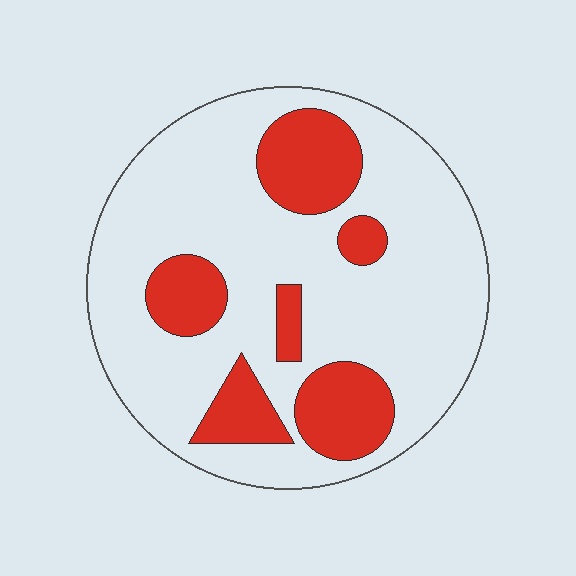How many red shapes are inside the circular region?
6.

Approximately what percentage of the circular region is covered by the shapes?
Approximately 25%.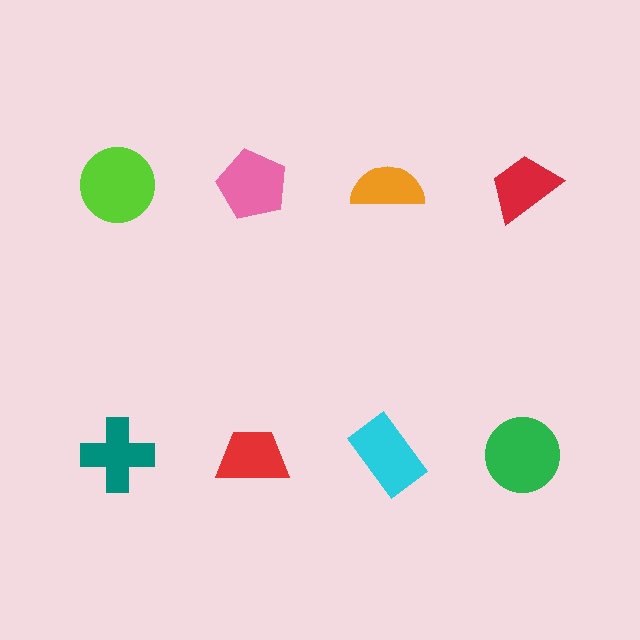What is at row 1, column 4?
A red trapezoid.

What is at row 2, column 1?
A teal cross.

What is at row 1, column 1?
A lime circle.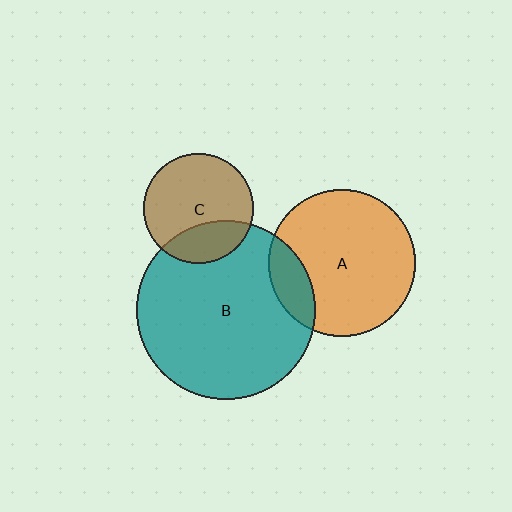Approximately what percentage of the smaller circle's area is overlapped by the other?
Approximately 15%.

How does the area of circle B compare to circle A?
Approximately 1.5 times.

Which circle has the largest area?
Circle B (teal).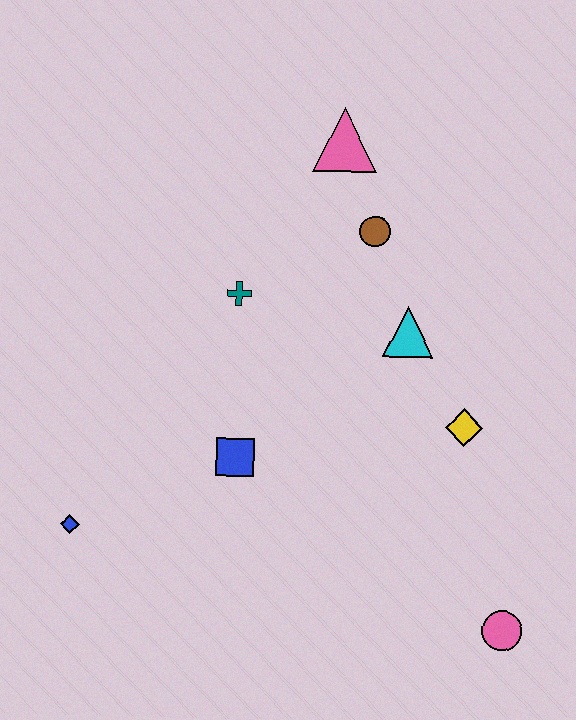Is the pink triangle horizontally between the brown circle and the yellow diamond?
No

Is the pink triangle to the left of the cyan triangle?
Yes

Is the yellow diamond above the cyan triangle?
No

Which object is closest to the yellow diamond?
The cyan triangle is closest to the yellow diamond.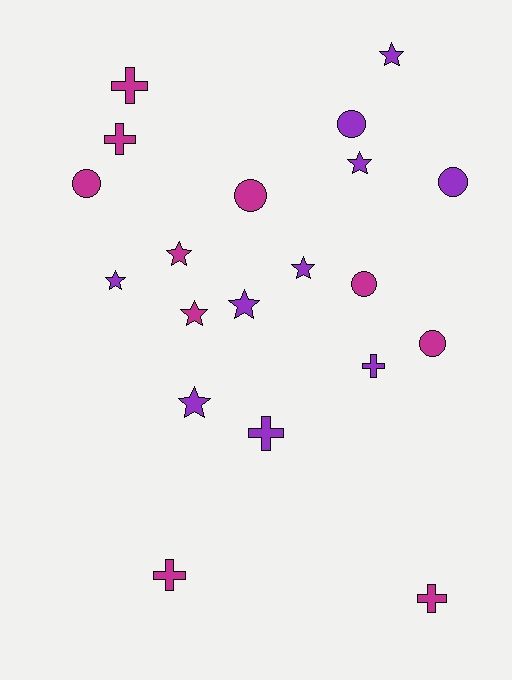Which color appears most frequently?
Magenta, with 10 objects.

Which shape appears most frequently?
Star, with 8 objects.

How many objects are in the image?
There are 20 objects.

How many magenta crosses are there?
There are 4 magenta crosses.